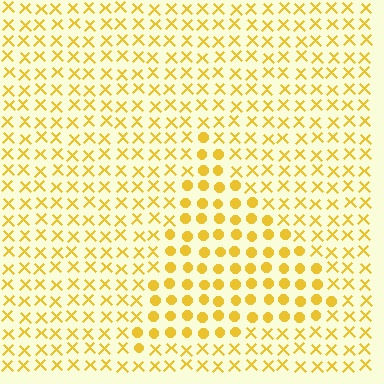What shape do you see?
I see a triangle.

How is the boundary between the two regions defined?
The boundary is defined by a change in element shape: circles inside vs. X marks outside. All elements share the same color and spacing.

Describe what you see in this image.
The image is filled with small yellow elements arranged in a uniform grid. A triangle-shaped region contains circles, while the surrounding area contains X marks. The boundary is defined purely by the change in element shape.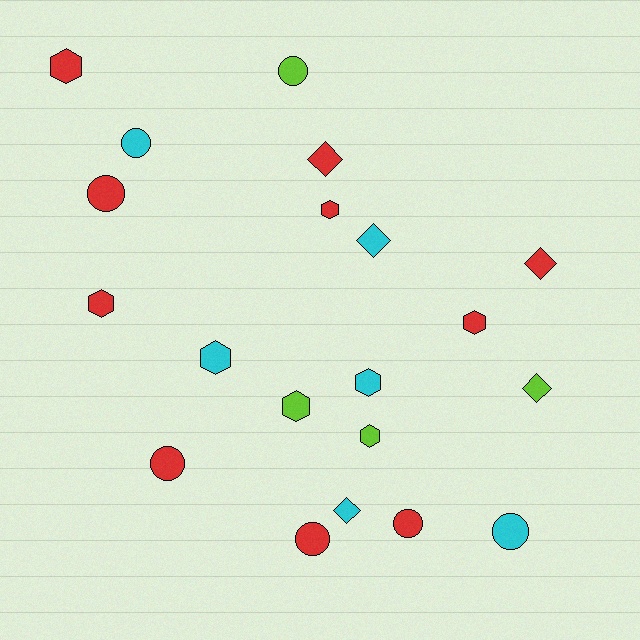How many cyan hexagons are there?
There are 2 cyan hexagons.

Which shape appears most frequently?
Hexagon, with 8 objects.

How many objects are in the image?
There are 20 objects.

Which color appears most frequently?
Red, with 10 objects.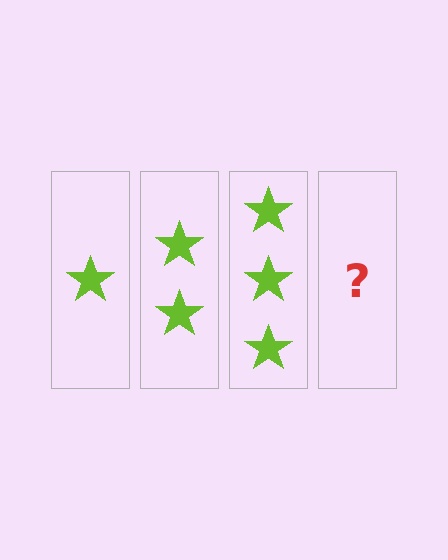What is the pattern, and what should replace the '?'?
The pattern is that each step adds one more star. The '?' should be 4 stars.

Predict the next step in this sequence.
The next step is 4 stars.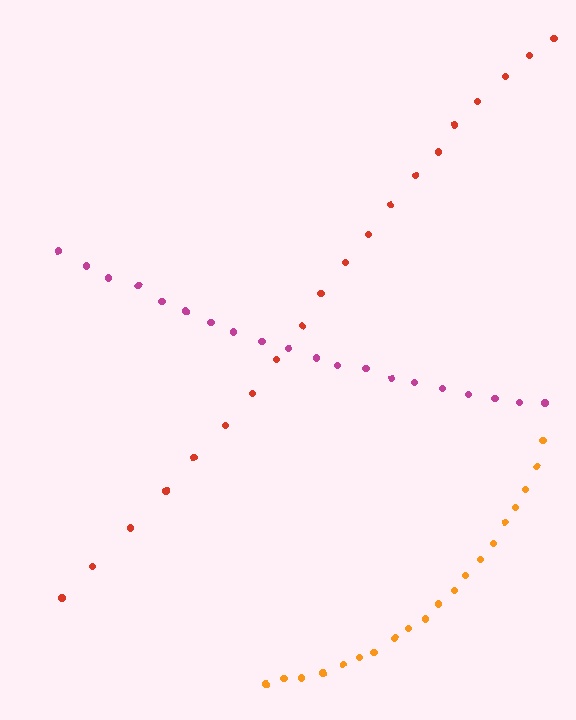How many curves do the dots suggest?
There are 3 distinct paths.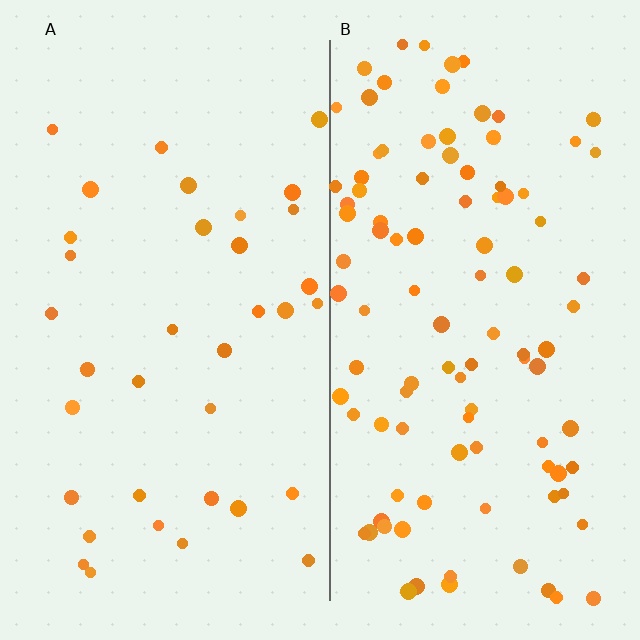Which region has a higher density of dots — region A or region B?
B (the right).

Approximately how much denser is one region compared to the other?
Approximately 2.8× — region B over region A.